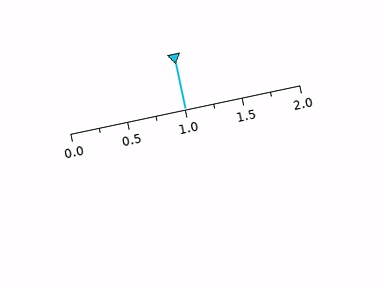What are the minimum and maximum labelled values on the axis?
The axis runs from 0.0 to 2.0.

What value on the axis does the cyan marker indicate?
The marker indicates approximately 1.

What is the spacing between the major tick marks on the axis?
The major ticks are spaced 0.5 apart.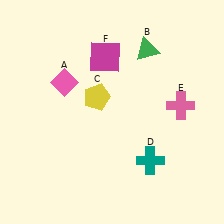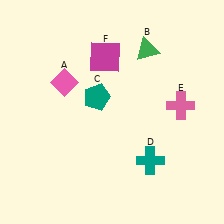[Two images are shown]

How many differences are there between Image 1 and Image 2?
There is 1 difference between the two images.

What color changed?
The pentagon (C) changed from yellow in Image 1 to teal in Image 2.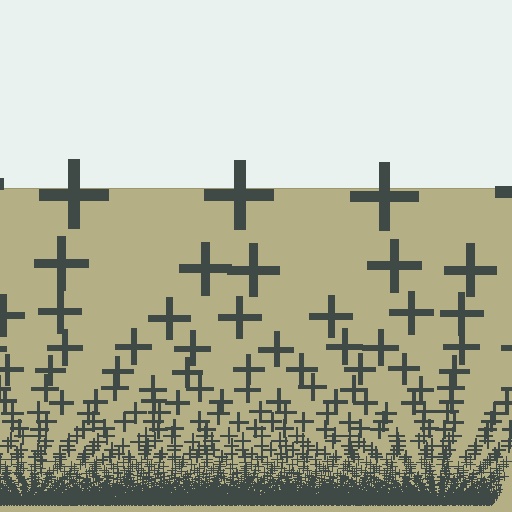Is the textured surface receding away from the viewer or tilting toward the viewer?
The surface appears to tilt toward the viewer. Texture elements get larger and sparser toward the top.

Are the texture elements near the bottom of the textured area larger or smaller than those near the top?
Smaller. The gradient is inverted — elements near the bottom are smaller and denser.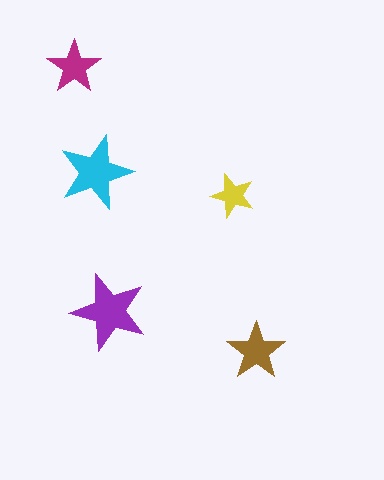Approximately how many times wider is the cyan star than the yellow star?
About 1.5 times wider.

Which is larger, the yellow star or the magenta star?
The magenta one.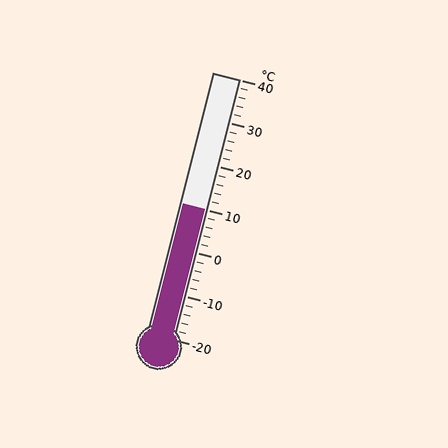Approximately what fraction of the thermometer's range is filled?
The thermometer is filled to approximately 50% of its range.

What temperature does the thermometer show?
The thermometer shows approximately 10°C.